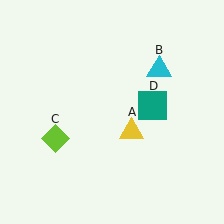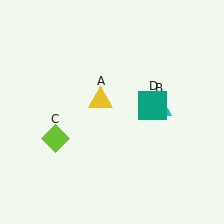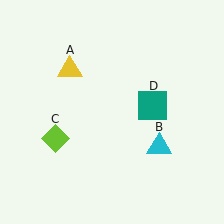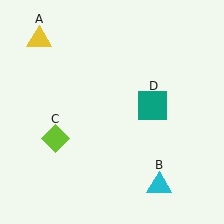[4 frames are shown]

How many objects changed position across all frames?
2 objects changed position: yellow triangle (object A), cyan triangle (object B).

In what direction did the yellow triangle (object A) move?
The yellow triangle (object A) moved up and to the left.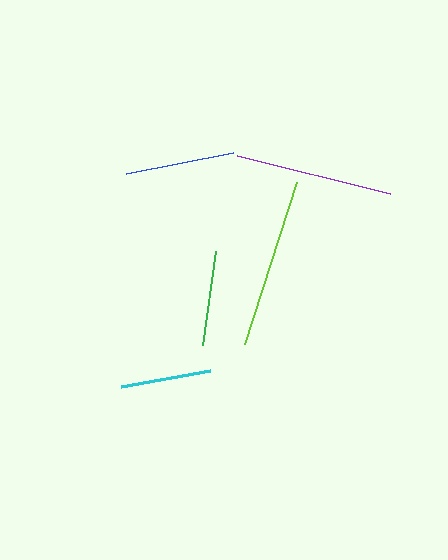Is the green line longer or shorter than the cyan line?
The green line is longer than the cyan line.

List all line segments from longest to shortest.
From longest to shortest: lime, purple, blue, green, cyan.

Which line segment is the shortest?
The cyan line is the shortest at approximately 90 pixels.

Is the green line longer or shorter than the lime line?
The lime line is longer than the green line.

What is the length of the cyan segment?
The cyan segment is approximately 90 pixels long.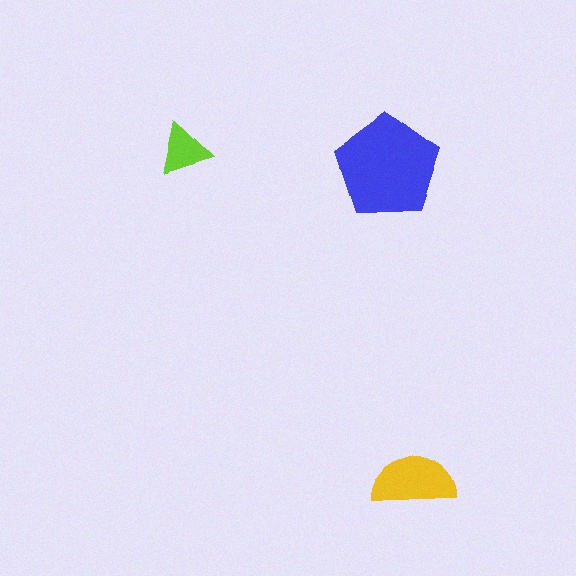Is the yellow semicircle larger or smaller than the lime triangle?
Larger.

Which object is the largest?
The blue pentagon.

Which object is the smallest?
The lime triangle.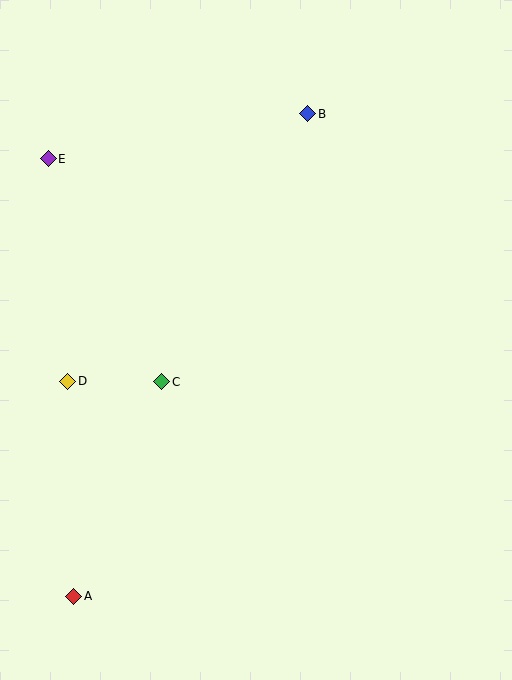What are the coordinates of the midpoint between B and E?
The midpoint between B and E is at (178, 136).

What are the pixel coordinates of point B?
Point B is at (308, 114).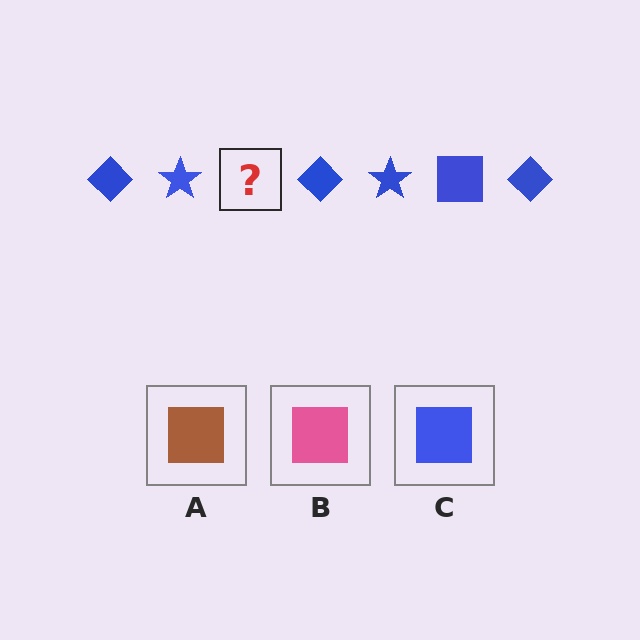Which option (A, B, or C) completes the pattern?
C.